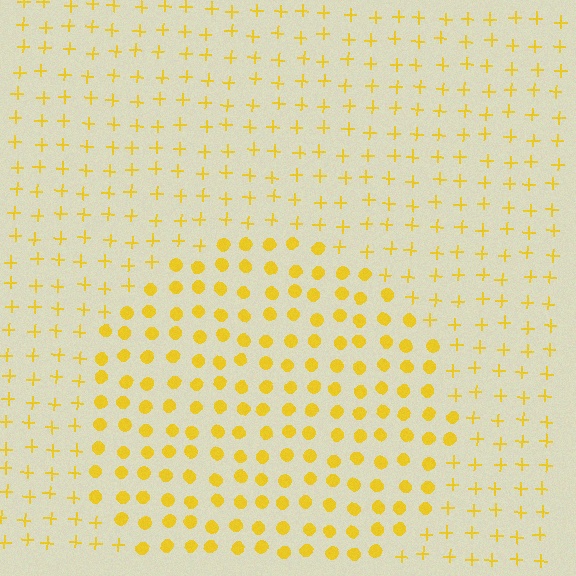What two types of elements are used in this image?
The image uses circles inside the circle region and plus signs outside it.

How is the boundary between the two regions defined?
The boundary is defined by a change in element shape: circles inside vs. plus signs outside. All elements share the same color and spacing.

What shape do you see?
I see a circle.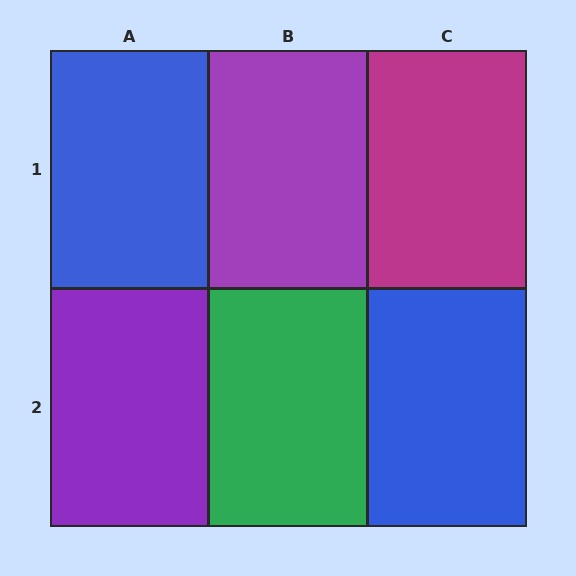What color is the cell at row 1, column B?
Purple.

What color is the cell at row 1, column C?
Magenta.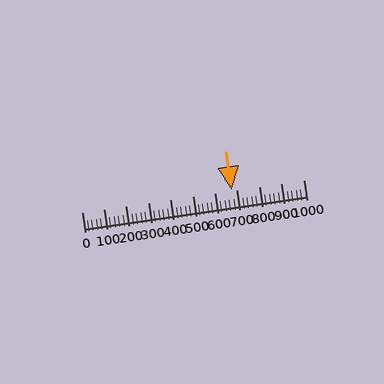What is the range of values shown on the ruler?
The ruler shows values from 0 to 1000.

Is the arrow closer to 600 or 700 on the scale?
The arrow is closer to 700.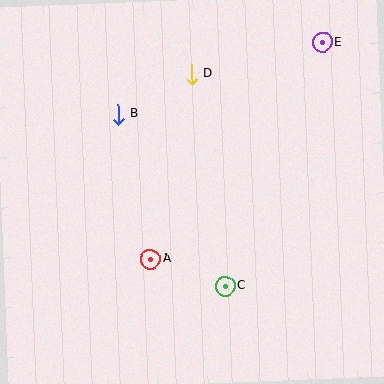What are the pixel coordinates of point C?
Point C is at (225, 286).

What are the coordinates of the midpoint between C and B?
The midpoint between C and B is at (171, 200).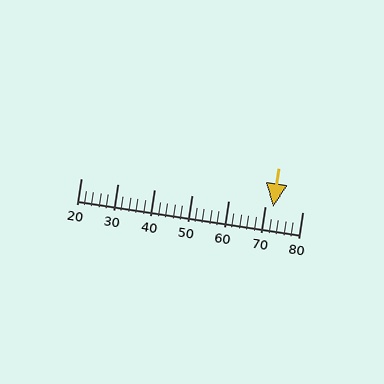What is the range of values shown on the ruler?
The ruler shows values from 20 to 80.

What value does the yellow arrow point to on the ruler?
The yellow arrow points to approximately 72.